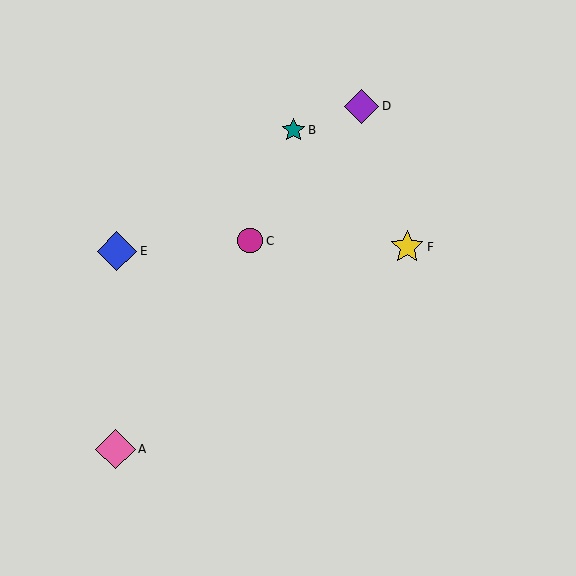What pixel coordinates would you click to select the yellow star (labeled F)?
Click at (407, 247) to select the yellow star F.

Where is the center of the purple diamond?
The center of the purple diamond is at (362, 106).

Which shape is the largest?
The blue diamond (labeled E) is the largest.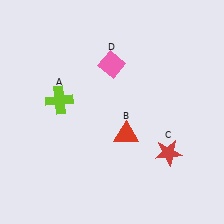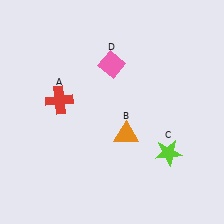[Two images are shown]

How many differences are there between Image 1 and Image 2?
There are 3 differences between the two images.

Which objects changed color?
A changed from lime to red. B changed from red to orange. C changed from red to lime.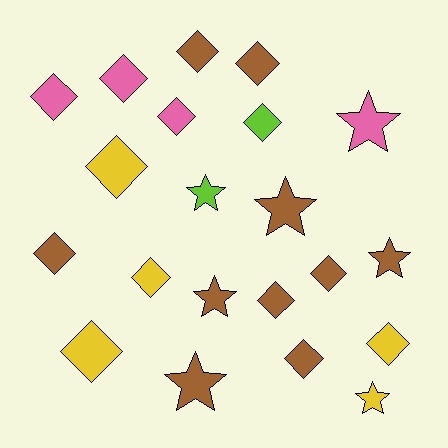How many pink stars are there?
There is 1 pink star.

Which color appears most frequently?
Brown, with 10 objects.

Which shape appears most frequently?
Diamond, with 14 objects.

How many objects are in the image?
There are 21 objects.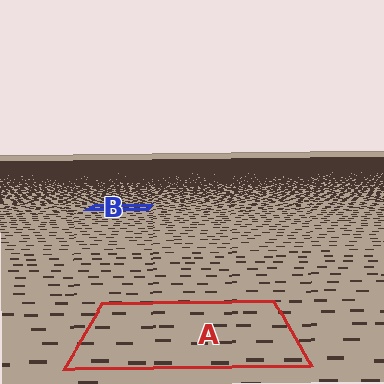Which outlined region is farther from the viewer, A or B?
Region B is farther from the viewer — the texture elements inside it appear smaller and more densely packed.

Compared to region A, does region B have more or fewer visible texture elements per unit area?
Region B has more texture elements per unit area — they are packed more densely because it is farther away.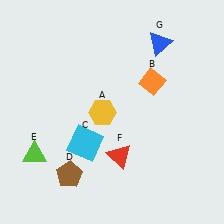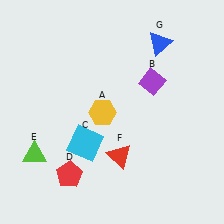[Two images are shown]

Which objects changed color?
B changed from orange to purple. D changed from brown to red.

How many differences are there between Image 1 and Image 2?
There are 2 differences between the two images.